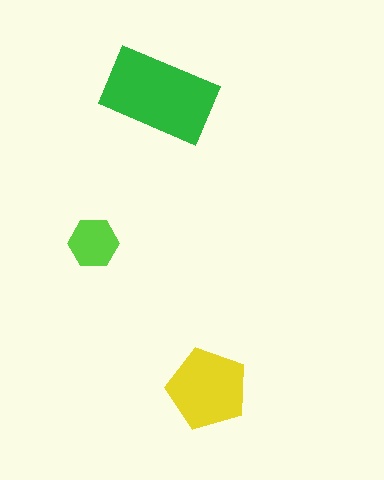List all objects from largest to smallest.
The green rectangle, the yellow pentagon, the lime hexagon.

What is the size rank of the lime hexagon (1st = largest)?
3rd.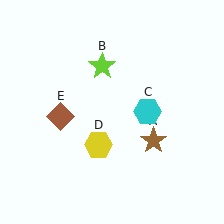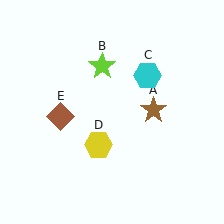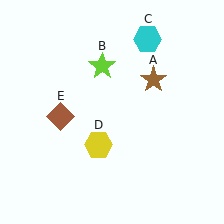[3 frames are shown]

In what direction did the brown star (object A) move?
The brown star (object A) moved up.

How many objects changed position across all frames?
2 objects changed position: brown star (object A), cyan hexagon (object C).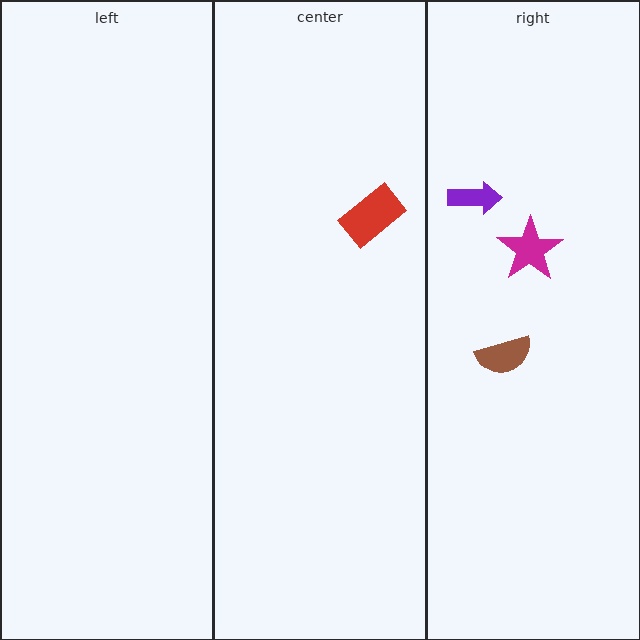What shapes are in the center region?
The red rectangle.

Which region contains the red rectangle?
The center region.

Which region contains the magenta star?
The right region.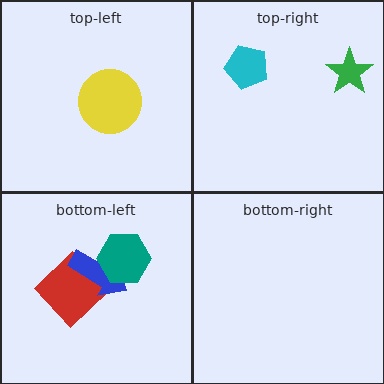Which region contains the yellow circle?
The top-left region.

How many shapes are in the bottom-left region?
3.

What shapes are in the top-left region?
The yellow circle.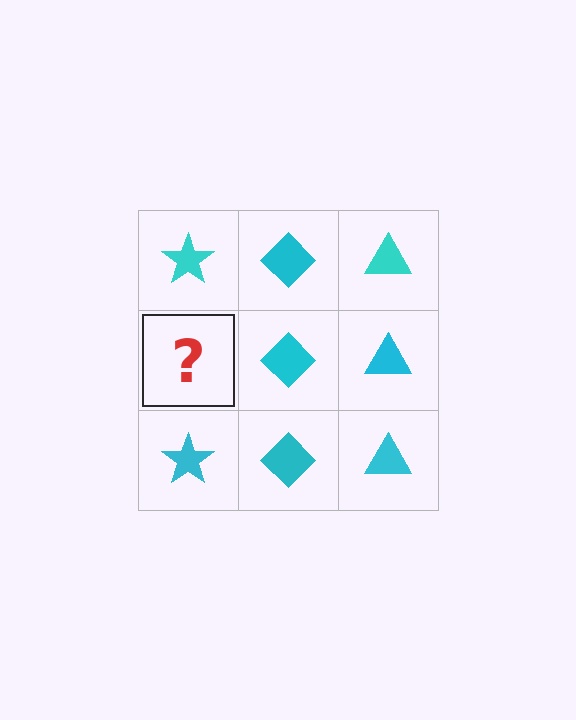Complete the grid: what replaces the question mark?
The question mark should be replaced with a cyan star.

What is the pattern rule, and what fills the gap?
The rule is that each column has a consistent shape. The gap should be filled with a cyan star.